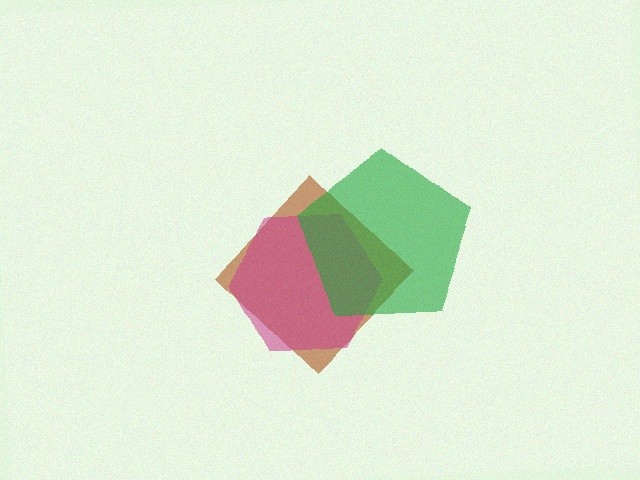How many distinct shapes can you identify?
There are 3 distinct shapes: a brown diamond, a magenta hexagon, a green pentagon.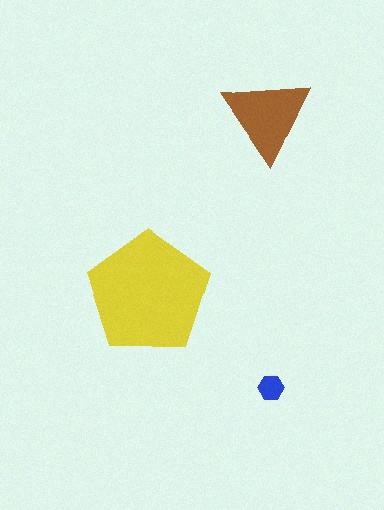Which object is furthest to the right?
The blue hexagon is rightmost.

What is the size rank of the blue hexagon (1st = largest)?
3rd.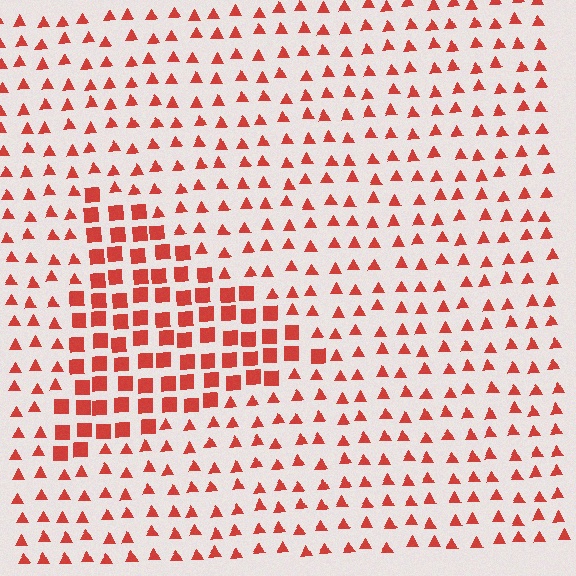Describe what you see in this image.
The image is filled with small red elements arranged in a uniform grid. A triangle-shaped region contains squares, while the surrounding area contains triangles. The boundary is defined purely by the change in element shape.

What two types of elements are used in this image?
The image uses squares inside the triangle region and triangles outside it.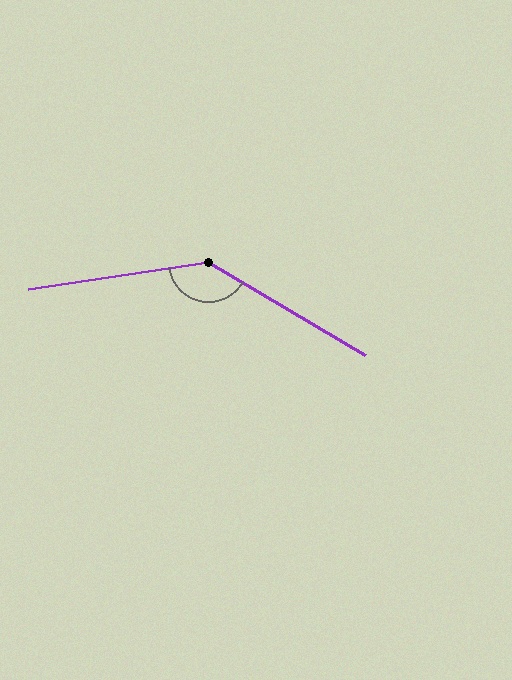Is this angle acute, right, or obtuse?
It is obtuse.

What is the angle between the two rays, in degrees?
Approximately 141 degrees.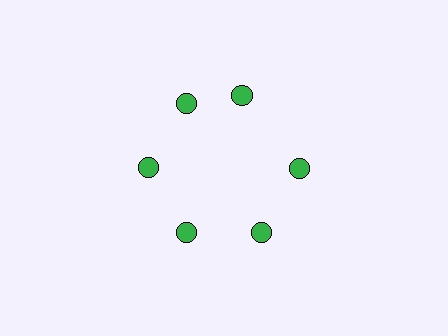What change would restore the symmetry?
The symmetry would be restored by rotating it back into even spacing with its neighbors so that all 6 circles sit at equal angles and equal distance from the center.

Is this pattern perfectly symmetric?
No. The 6 green circles are arranged in a ring, but one element near the 1 o'clock position is rotated out of alignment along the ring, breaking the 6-fold rotational symmetry.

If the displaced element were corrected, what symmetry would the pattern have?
It would have 6-fold rotational symmetry — the pattern would map onto itself every 60 degrees.